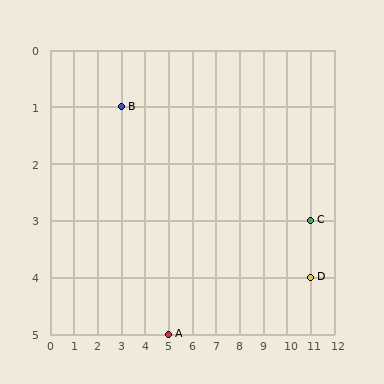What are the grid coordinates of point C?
Point C is at grid coordinates (11, 3).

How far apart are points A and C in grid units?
Points A and C are 6 columns and 2 rows apart (about 6.3 grid units diagonally).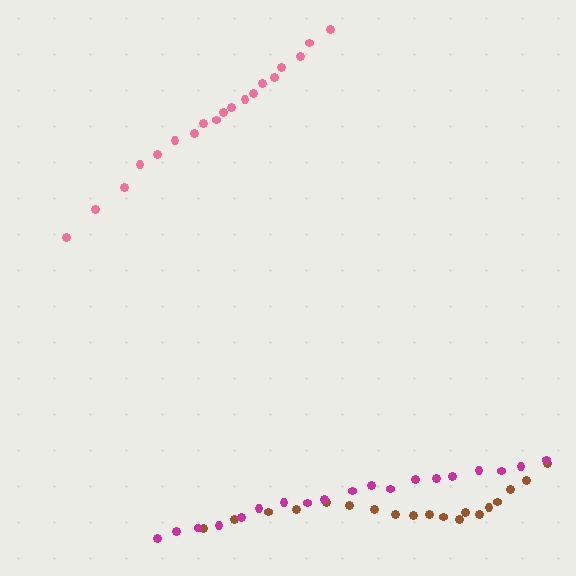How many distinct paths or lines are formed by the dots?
There are 3 distinct paths.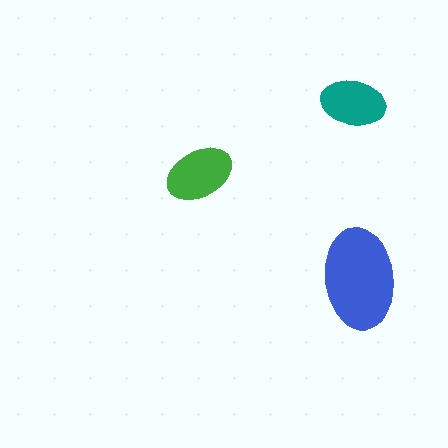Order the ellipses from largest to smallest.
the blue one, the green one, the teal one.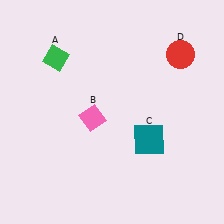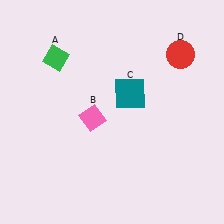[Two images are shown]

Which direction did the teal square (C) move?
The teal square (C) moved up.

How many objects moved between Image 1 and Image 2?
1 object moved between the two images.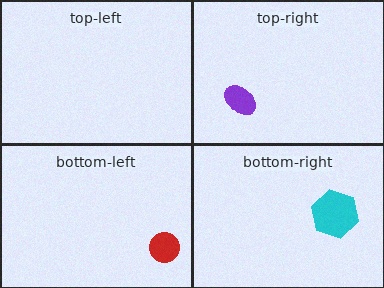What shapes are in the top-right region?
The purple ellipse.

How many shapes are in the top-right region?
1.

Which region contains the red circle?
The bottom-left region.